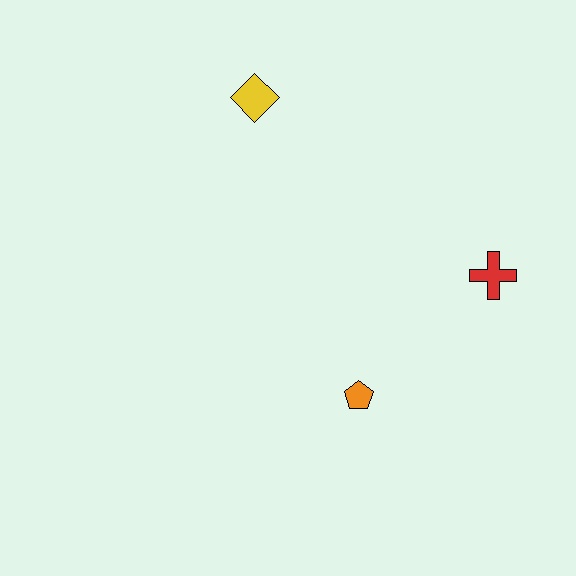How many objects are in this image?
There are 3 objects.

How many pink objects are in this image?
There are no pink objects.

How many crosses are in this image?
There is 1 cross.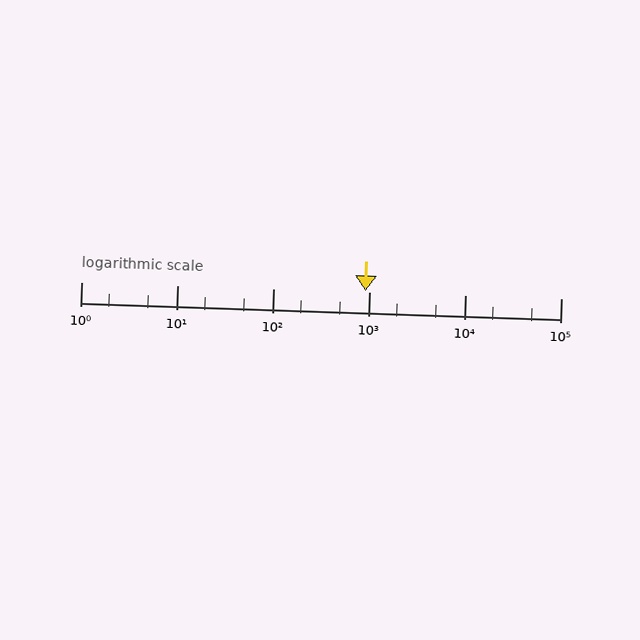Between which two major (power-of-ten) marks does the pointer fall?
The pointer is between 100 and 1000.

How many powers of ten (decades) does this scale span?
The scale spans 5 decades, from 1 to 100000.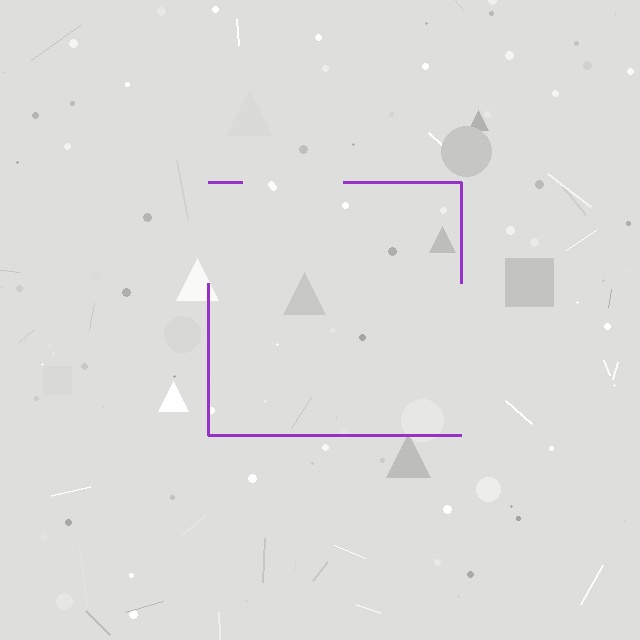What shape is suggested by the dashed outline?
The dashed outline suggests a square.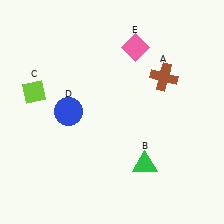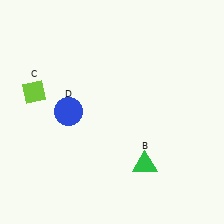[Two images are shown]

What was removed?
The pink diamond (E), the brown cross (A) were removed in Image 2.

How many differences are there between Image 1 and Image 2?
There are 2 differences between the two images.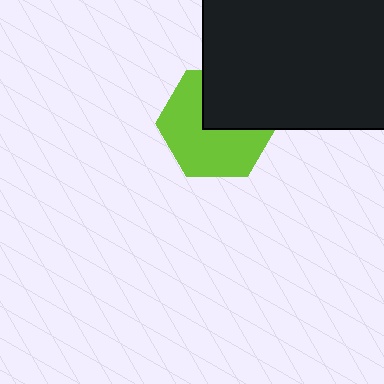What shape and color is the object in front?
The object in front is a black rectangle.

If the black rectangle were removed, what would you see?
You would see the complete lime hexagon.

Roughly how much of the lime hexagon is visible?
About half of it is visible (roughly 62%).